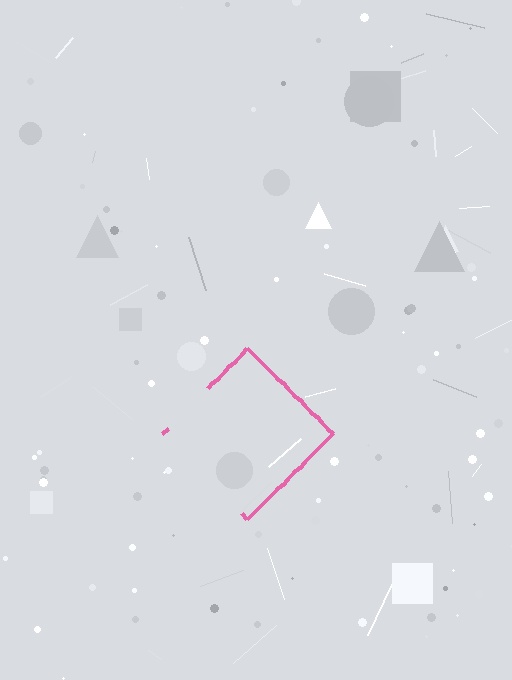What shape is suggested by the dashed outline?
The dashed outline suggests a diamond.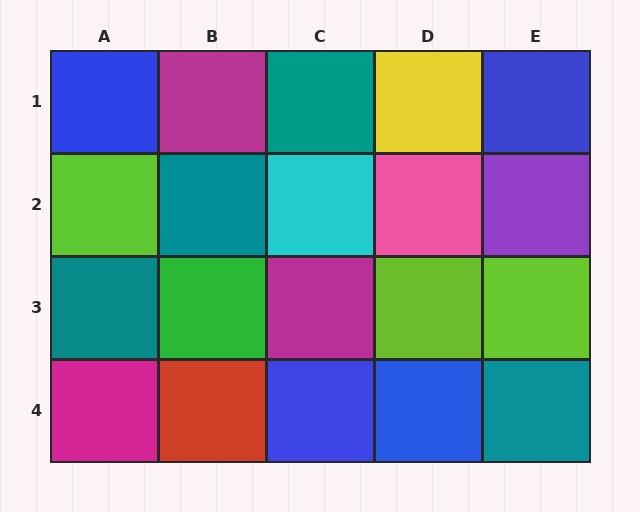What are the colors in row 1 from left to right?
Blue, magenta, teal, yellow, blue.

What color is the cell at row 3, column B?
Green.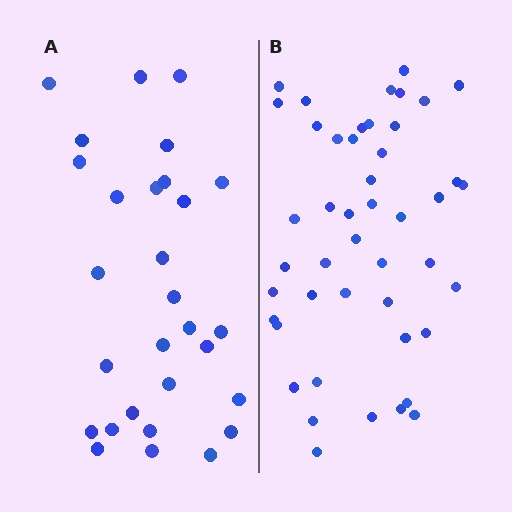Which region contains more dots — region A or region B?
Region B (the right region) has more dots.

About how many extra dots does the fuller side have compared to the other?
Region B has approximately 15 more dots than region A.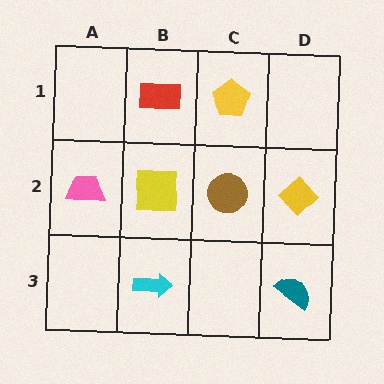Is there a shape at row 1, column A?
No, that cell is empty.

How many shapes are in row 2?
4 shapes.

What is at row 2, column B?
A yellow square.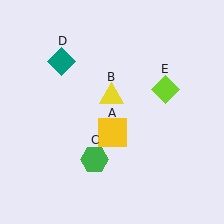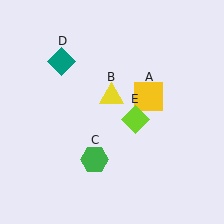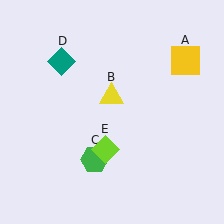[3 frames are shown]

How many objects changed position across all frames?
2 objects changed position: yellow square (object A), lime diamond (object E).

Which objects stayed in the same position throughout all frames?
Yellow triangle (object B) and green hexagon (object C) and teal diamond (object D) remained stationary.